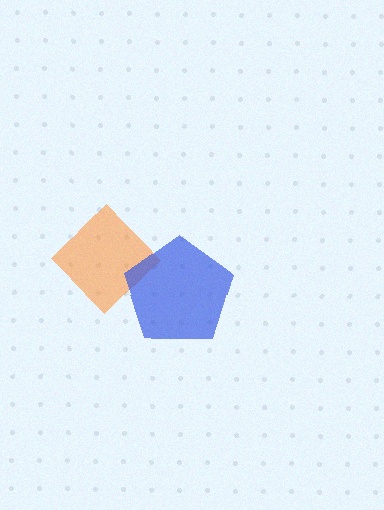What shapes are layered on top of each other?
The layered shapes are: an orange diamond, a blue pentagon.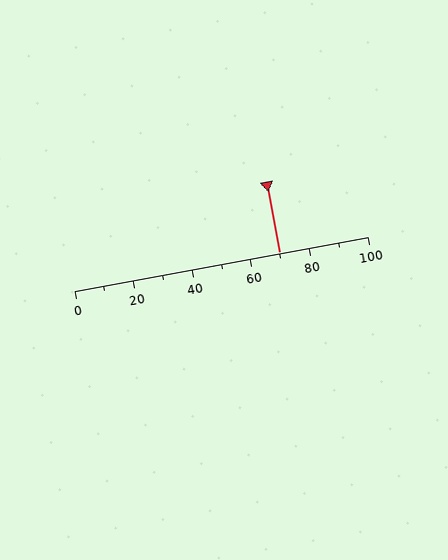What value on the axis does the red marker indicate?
The marker indicates approximately 70.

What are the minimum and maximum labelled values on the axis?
The axis runs from 0 to 100.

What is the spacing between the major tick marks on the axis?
The major ticks are spaced 20 apart.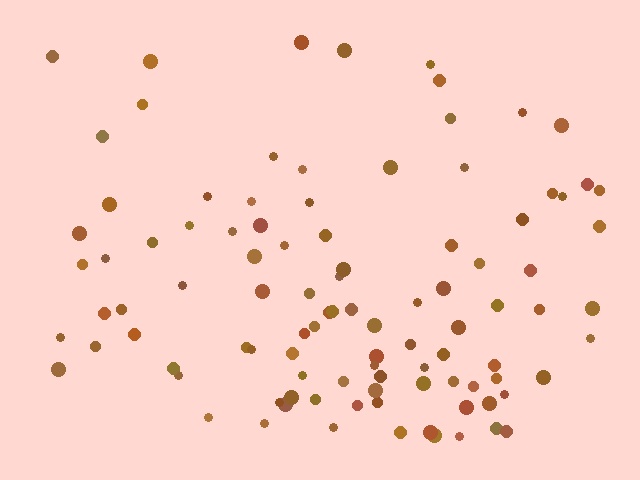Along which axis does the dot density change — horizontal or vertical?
Vertical.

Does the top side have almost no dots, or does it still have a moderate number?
Still a moderate number, just noticeably fewer than the bottom.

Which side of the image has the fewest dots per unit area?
The top.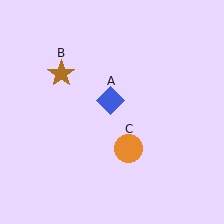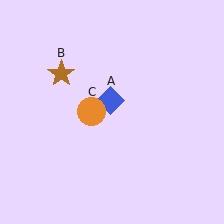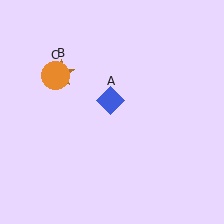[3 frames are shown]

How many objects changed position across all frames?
1 object changed position: orange circle (object C).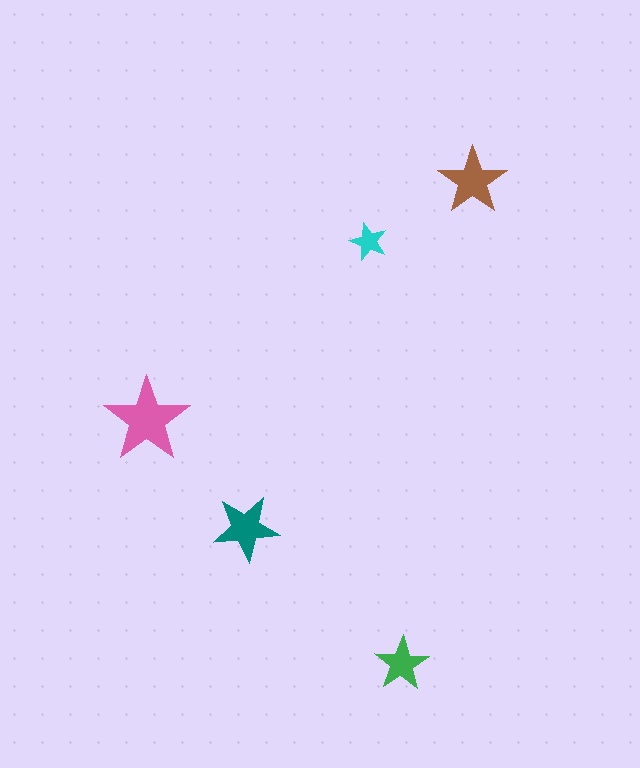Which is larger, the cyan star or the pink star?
The pink one.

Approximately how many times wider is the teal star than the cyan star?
About 1.5 times wider.